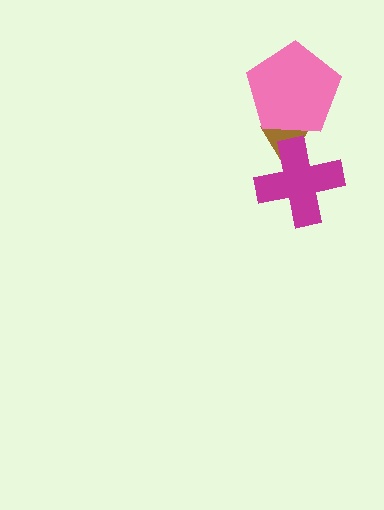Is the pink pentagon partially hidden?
No, no other shape covers it.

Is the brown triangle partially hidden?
Yes, it is partially covered by another shape.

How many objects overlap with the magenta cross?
1 object overlaps with the magenta cross.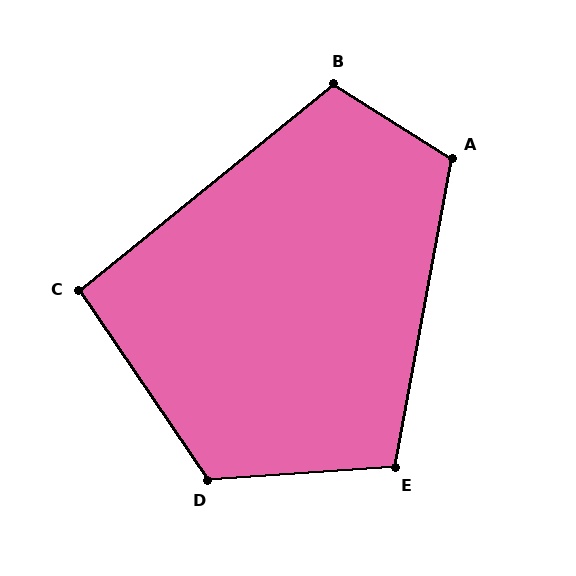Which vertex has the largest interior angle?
D, at approximately 120 degrees.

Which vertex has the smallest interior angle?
C, at approximately 95 degrees.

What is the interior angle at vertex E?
Approximately 105 degrees (obtuse).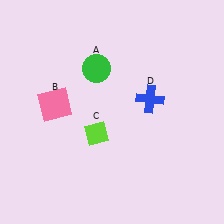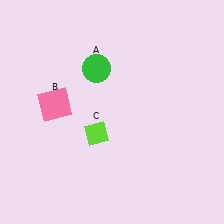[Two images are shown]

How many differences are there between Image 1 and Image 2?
There is 1 difference between the two images.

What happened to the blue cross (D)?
The blue cross (D) was removed in Image 2. It was in the top-right area of Image 1.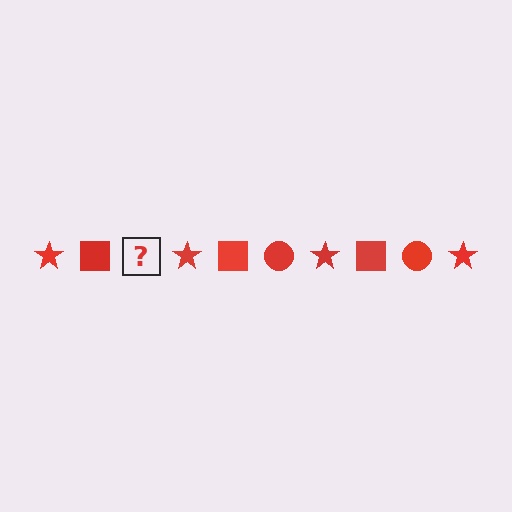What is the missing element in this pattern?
The missing element is a red circle.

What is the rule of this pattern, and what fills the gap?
The rule is that the pattern cycles through star, square, circle shapes in red. The gap should be filled with a red circle.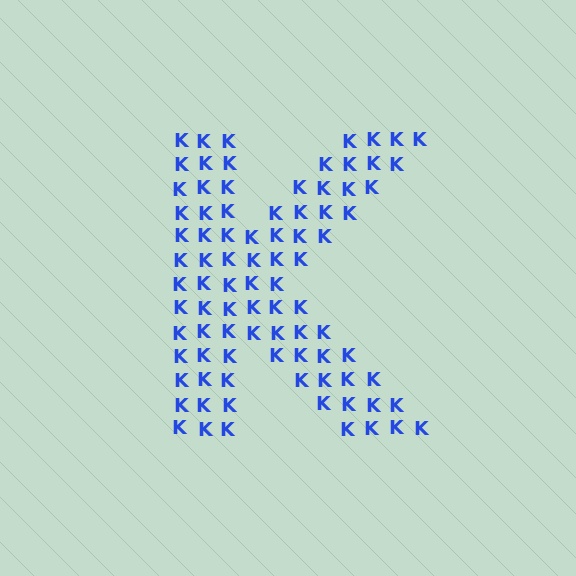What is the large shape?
The large shape is the letter K.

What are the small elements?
The small elements are letter K's.